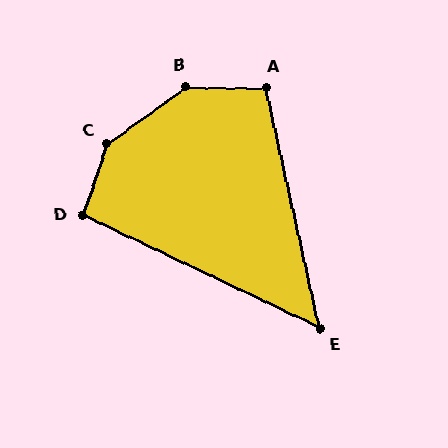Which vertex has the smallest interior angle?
E, at approximately 52 degrees.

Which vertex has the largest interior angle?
C, at approximately 145 degrees.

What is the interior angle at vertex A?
Approximately 103 degrees (obtuse).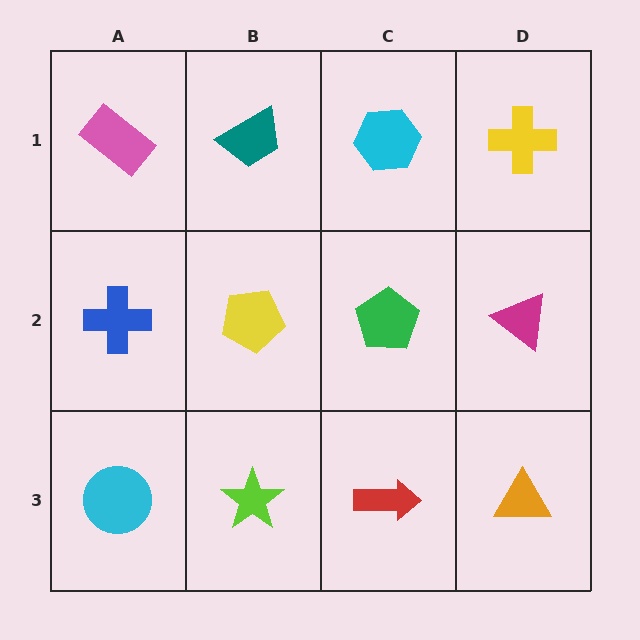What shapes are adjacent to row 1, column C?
A green pentagon (row 2, column C), a teal trapezoid (row 1, column B), a yellow cross (row 1, column D).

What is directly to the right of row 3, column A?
A lime star.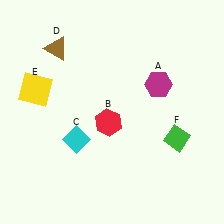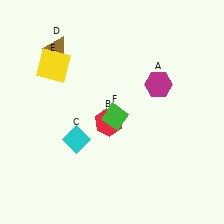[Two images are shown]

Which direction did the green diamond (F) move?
The green diamond (F) moved left.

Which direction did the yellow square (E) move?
The yellow square (E) moved up.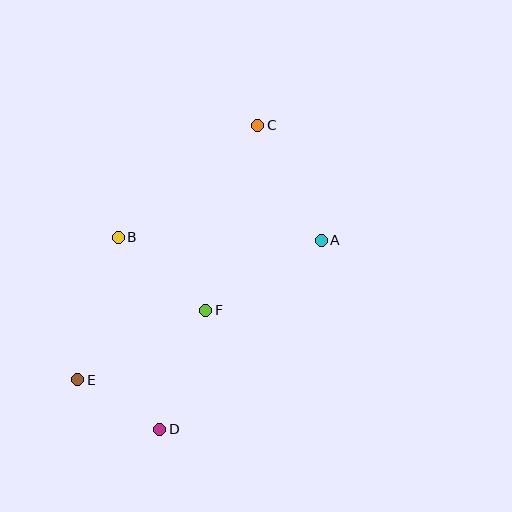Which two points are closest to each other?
Points D and E are closest to each other.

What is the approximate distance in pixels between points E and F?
The distance between E and F is approximately 146 pixels.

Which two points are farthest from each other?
Points C and D are farthest from each other.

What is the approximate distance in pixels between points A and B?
The distance between A and B is approximately 203 pixels.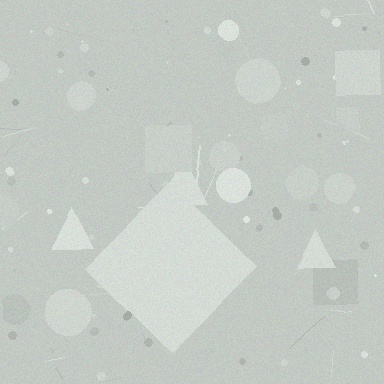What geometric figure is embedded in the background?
A diamond is embedded in the background.